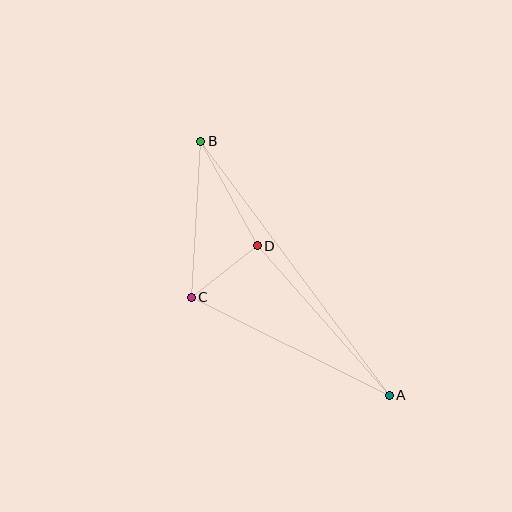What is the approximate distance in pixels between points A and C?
The distance between A and C is approximately 221 pixels.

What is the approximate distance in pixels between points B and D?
The distance between B and D is approximately 119 pixels.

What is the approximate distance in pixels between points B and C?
The distance between B and C is approximately 156 pixels.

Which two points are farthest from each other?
Points A and B are farthest from each other.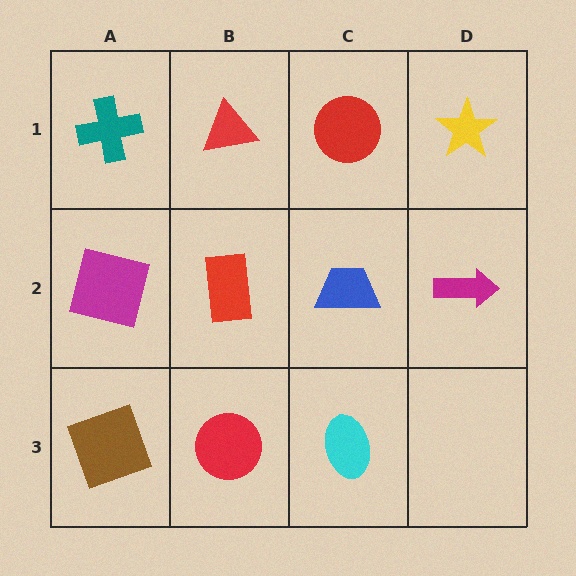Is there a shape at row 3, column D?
No, that cell is empty.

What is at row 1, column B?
A red triangle.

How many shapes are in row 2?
4 shapes.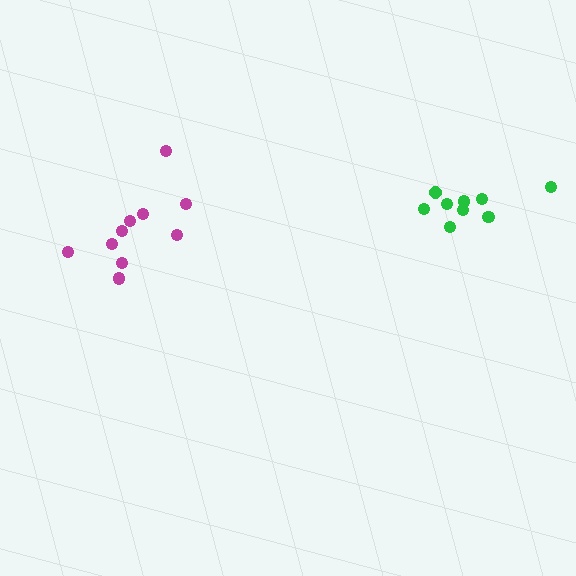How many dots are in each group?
Group 1: 9 dots, Group 2: 10 dots (19 total).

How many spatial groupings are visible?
There are 2 spatial groupings.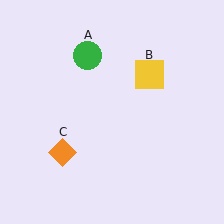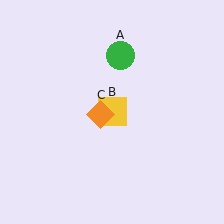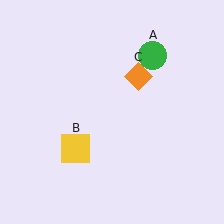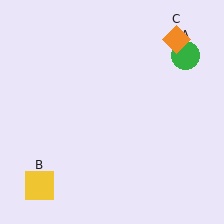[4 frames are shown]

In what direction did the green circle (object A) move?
The green circle (object A) moved right.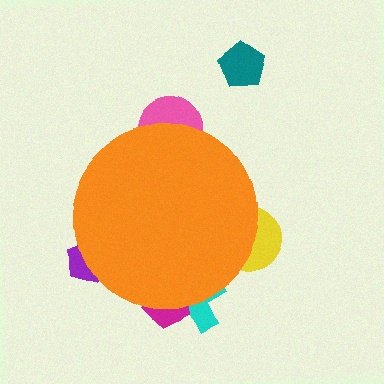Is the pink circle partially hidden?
Yes, the pink circle is partially hidden behind the orange circle.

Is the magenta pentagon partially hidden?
Yes, the magenta pentagon is partially hidden behind the orange circle.